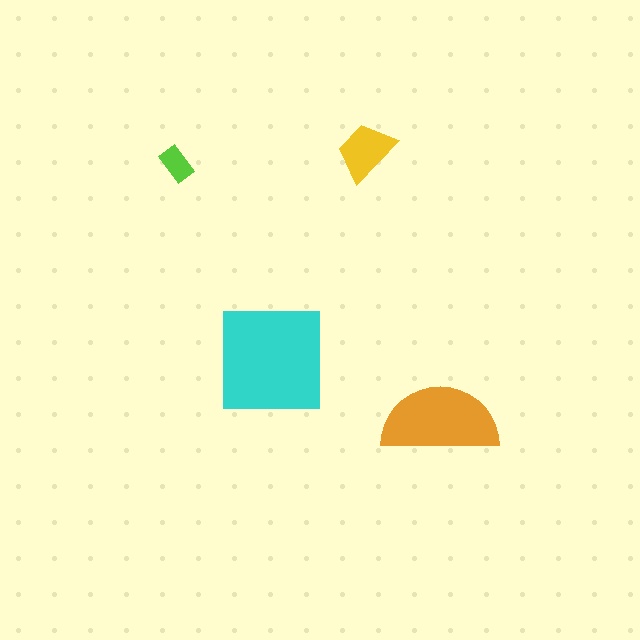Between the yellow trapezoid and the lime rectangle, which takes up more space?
The yellow trapezoid.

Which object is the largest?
The cyan square.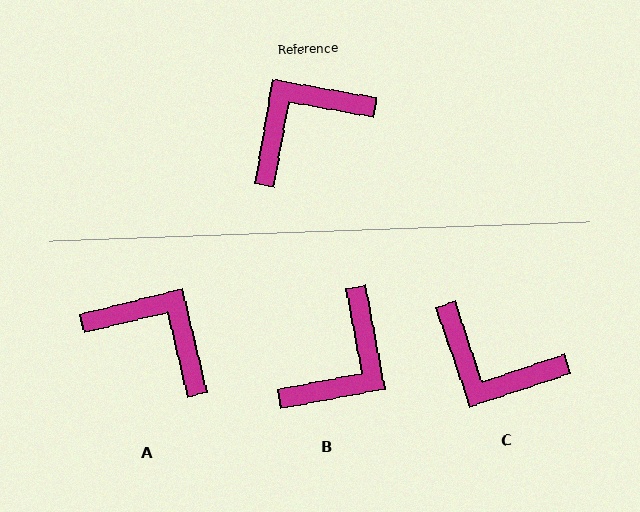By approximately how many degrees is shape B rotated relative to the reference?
Approximately 160 degrees clockwise.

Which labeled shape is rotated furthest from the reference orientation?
B, about 160 degrees away.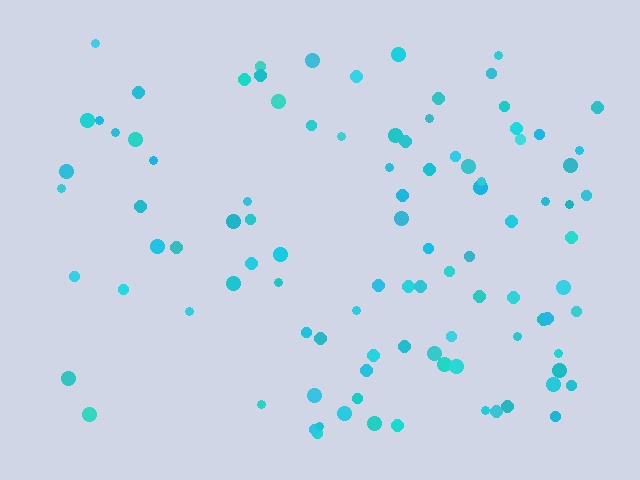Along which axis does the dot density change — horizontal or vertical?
Horizontal.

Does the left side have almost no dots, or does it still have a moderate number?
Still a moderate number, just noticeably fewer than the right.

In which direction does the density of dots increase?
From left to right, with the right side densest.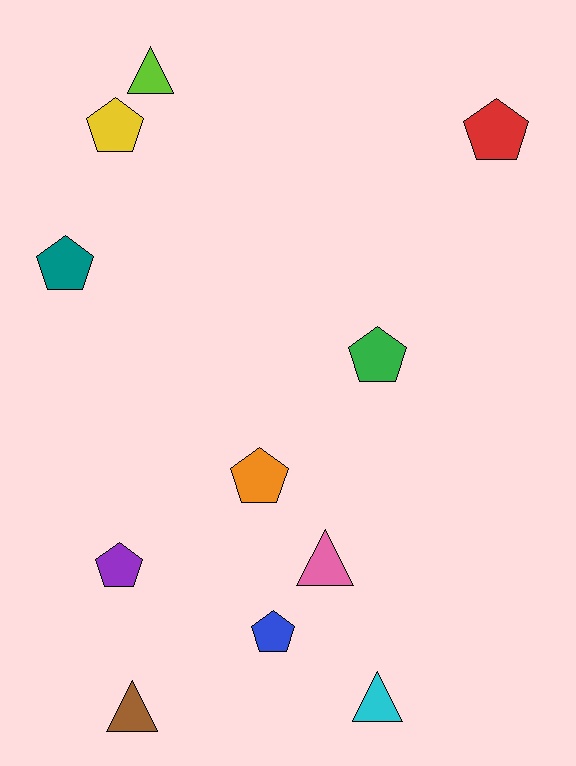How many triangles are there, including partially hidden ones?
There are 4 triangles.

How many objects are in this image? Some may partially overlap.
There are 11 objects.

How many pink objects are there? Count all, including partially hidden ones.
There is 1 pink object.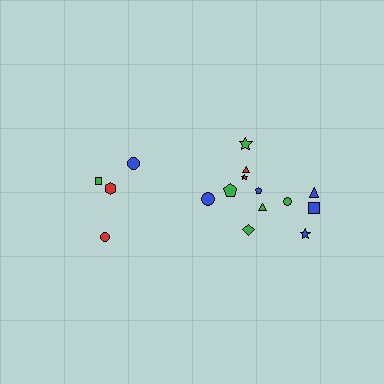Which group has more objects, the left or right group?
The right group.